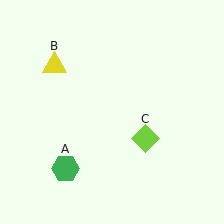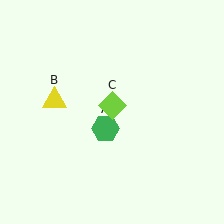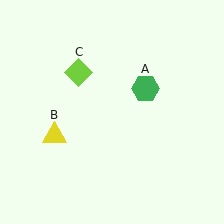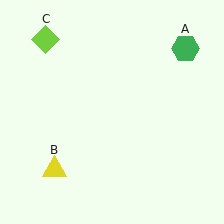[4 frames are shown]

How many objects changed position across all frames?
3 objects changed position: green hexagon (object A), yellow triangle (object B), lime diamond (object C).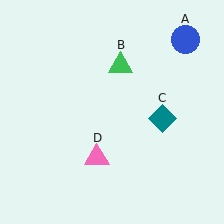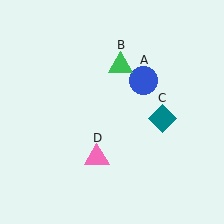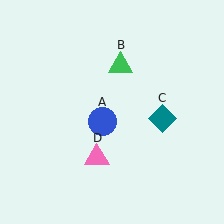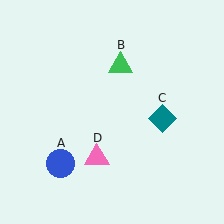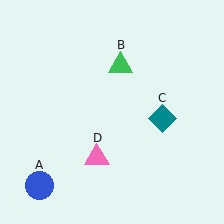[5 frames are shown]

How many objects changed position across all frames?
1 object changed position: blue circle (object A).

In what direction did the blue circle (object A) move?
The blue circle (object A) moved down and to the left.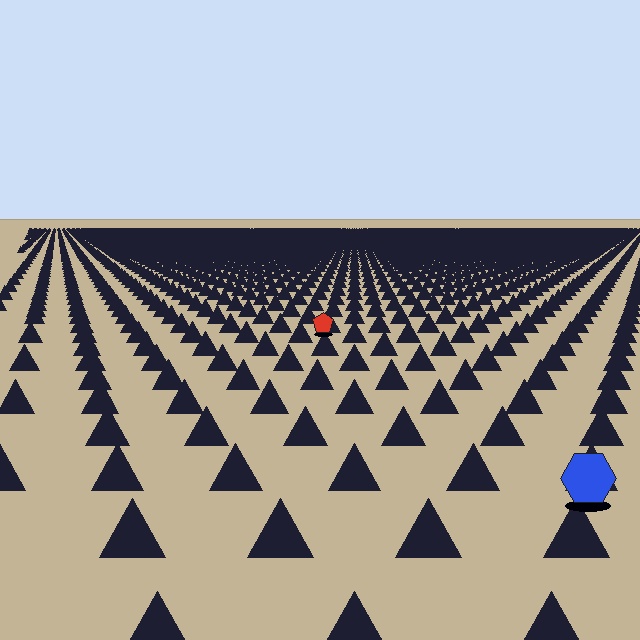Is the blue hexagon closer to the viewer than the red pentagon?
Yes. The blue hexagon is closer — you can tell from the texture gradient: the ground texture is coarser near it.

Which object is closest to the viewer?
The blue hexagon is closest. The texture marks near it are larger and more spread out.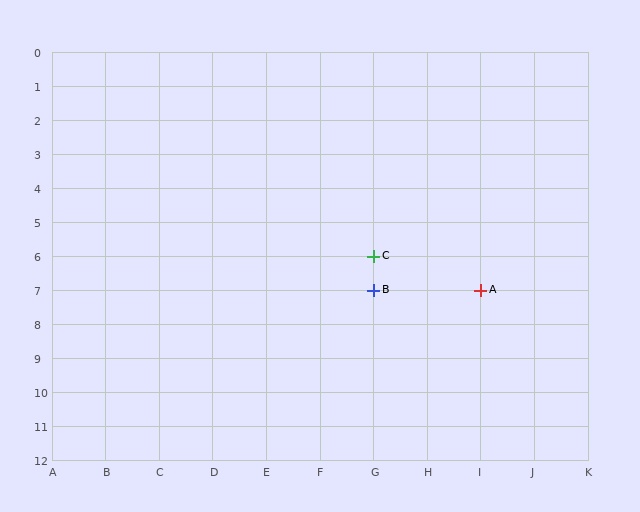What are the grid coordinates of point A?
Point A is at grid coordinates (I, 7).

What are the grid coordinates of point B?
Point B is at grid coordinates (G, 7).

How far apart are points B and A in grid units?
Points B and A are 2 columns apart.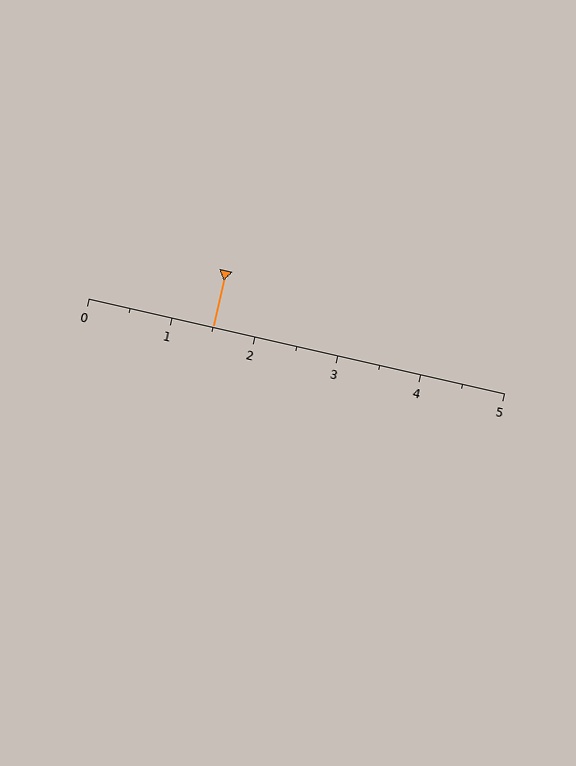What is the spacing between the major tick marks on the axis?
The major ticks are spaced 1 apart.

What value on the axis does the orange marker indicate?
The marker indicates approximately 1.5.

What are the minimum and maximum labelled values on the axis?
The axis runs from 0 to 5.